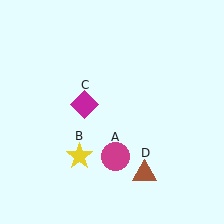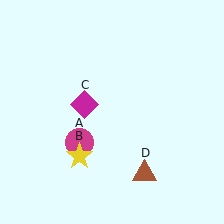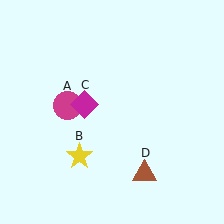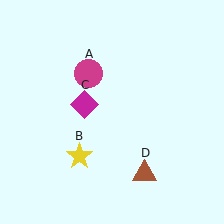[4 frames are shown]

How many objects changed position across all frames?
1 object changed position: magenta circle (object A).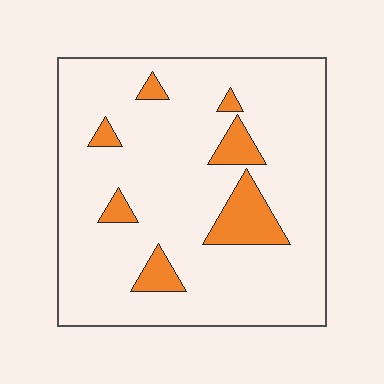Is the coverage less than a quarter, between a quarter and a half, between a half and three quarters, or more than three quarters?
Less than a quarter.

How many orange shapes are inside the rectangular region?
7.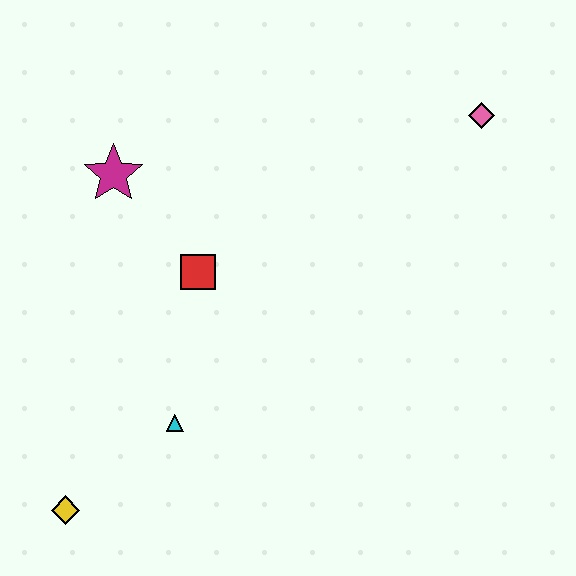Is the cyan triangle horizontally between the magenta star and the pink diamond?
Yes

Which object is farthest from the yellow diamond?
The pink diamond is farthest from the yellow diamond.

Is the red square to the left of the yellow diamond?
No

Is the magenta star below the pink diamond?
Yes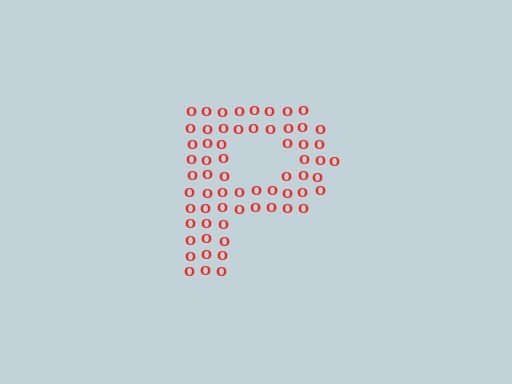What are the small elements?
The small elements are letter O's.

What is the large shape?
The large shape is the letter P.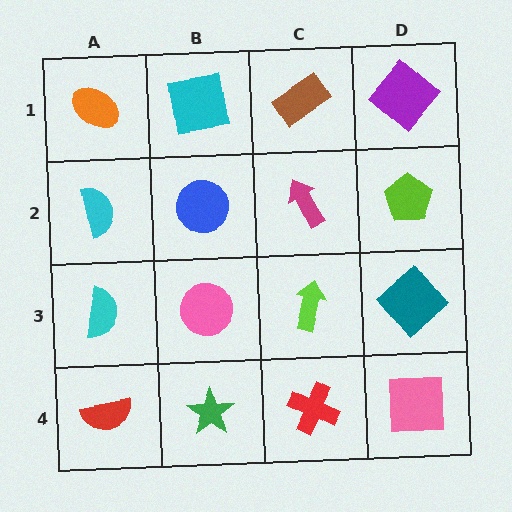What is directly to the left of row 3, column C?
A pink circle.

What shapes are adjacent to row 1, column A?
A cyan semicircle (row 2, column A), a cyan square (row 1, column B).